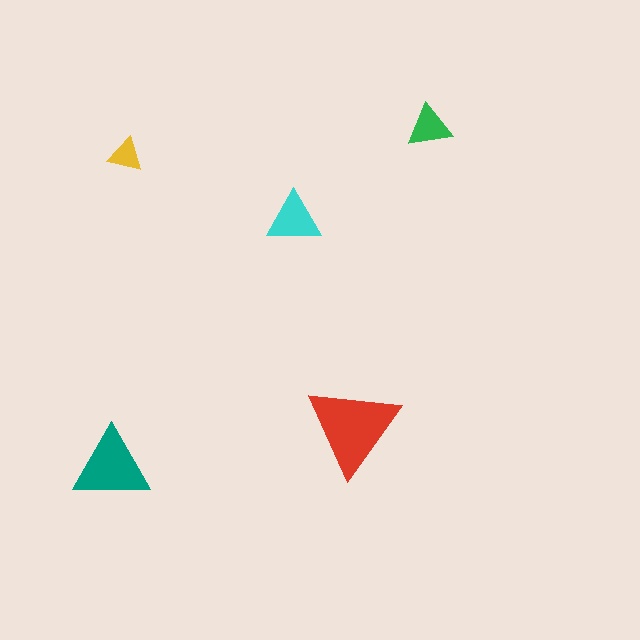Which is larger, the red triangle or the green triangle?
The red one.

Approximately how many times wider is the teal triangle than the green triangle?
About 1.5 times wider.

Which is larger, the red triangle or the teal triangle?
The red one.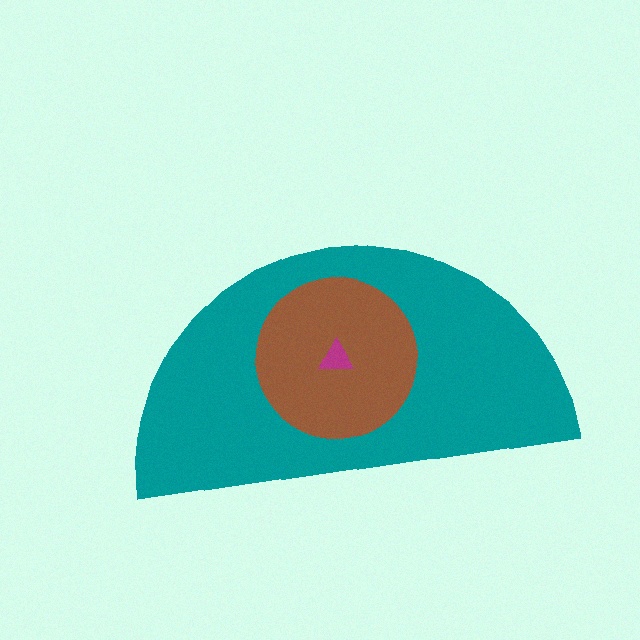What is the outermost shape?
The teal semicircle.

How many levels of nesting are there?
3.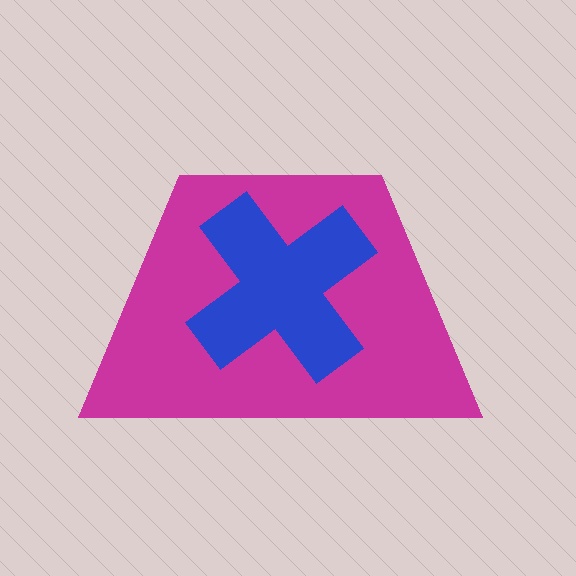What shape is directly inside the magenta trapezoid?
The blue cross.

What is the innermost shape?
The blue cross.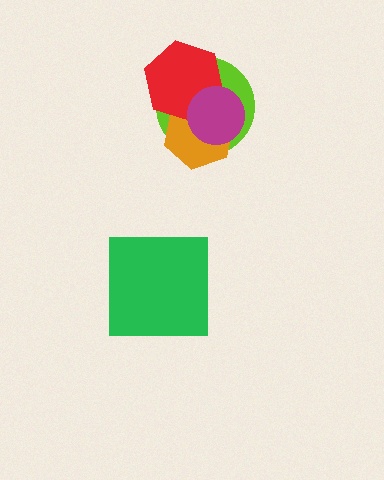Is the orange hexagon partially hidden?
Yes, it is partially covered by another shape.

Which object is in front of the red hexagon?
The magenta circle is in front of the red hexagon.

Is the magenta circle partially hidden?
No, no other shape covers it.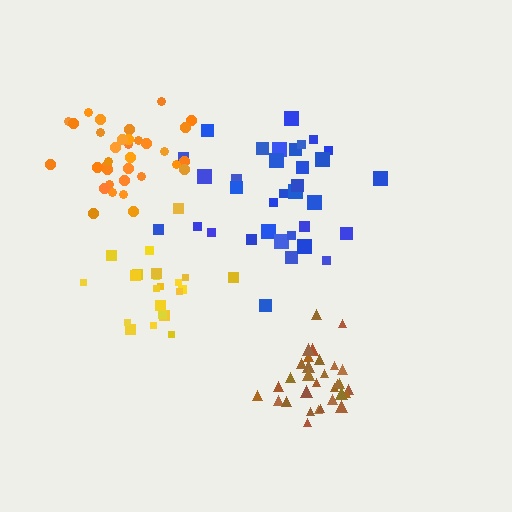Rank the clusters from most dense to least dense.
brown, orange, yellow, blue.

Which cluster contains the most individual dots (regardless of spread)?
Blue (34).